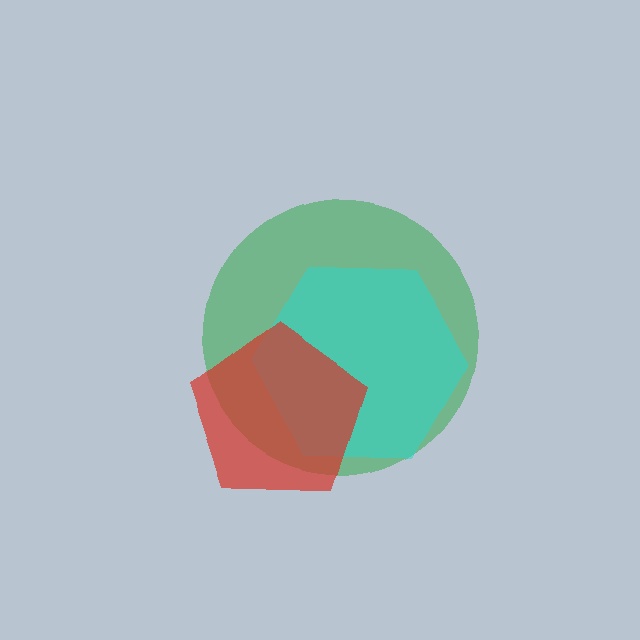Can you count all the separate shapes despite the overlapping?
Yes, there are 3 separate shapes.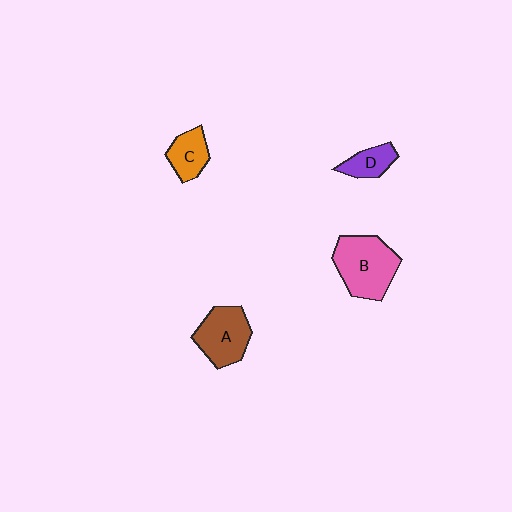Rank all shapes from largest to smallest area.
From largest to smallest: B (pink), A (brown), C (orange), D (purple).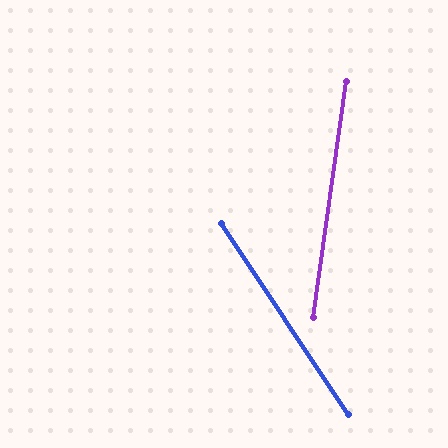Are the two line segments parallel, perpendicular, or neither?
Neither parallel nor perpendicular — they differ by about 41°.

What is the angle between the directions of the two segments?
Approximately 41 degrees.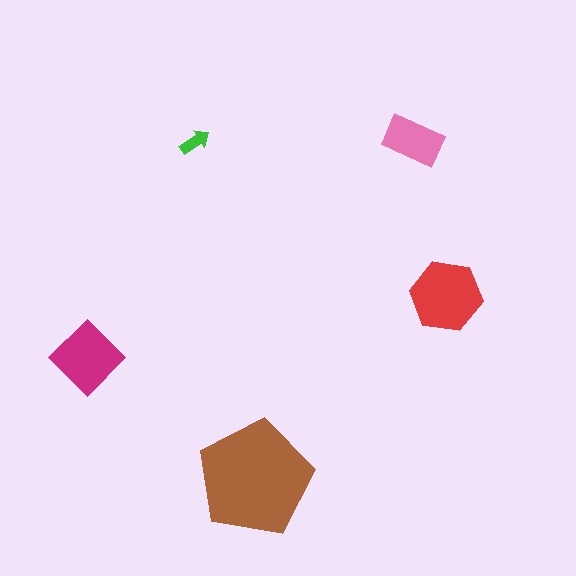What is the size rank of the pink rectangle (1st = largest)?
4th.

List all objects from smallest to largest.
The green arrow, the pink rectangle, the magenta diamond, the red hexagon, the brown pentagon.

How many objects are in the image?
There are 5 objects in the image.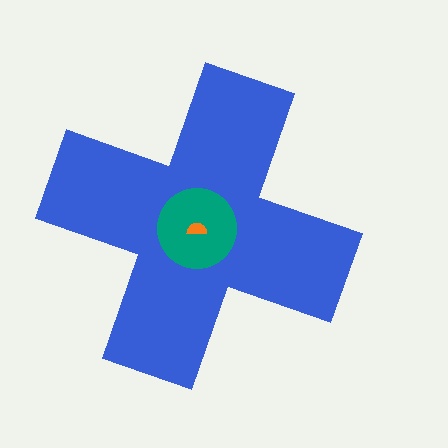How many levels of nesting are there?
3.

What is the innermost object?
The orange semicircle.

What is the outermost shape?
The blue cross.